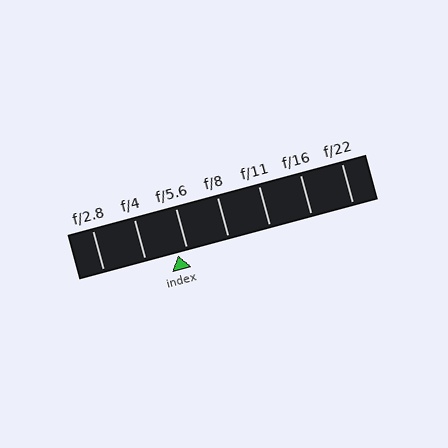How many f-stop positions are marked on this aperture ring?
There are 7 f-stop positions marked.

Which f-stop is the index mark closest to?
The index mark is closest to f/5.6.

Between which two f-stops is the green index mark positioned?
The index mark is between f/4 and f/5.6.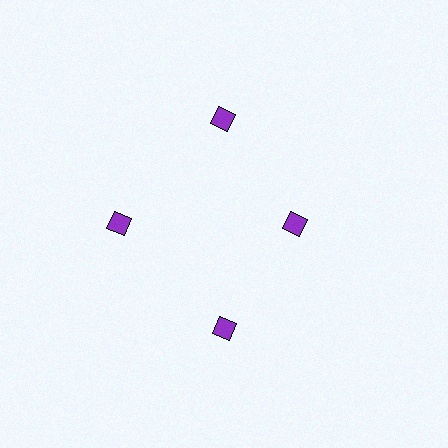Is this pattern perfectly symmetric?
No. The 4 purple diamonds are arranged in a ring, but one element near the 3 o'clock position is pulled inward toward the center, breaking the 4-fold rotational symmetry.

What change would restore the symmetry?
The symmetry would be restored by moving it outward, back onto the ring so that all 4 diamonds sit at equal angles and equal distance from the center.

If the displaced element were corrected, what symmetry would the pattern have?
It would have 4-fold rotational symmetry — the pattern would map onto itself every 90 degrees.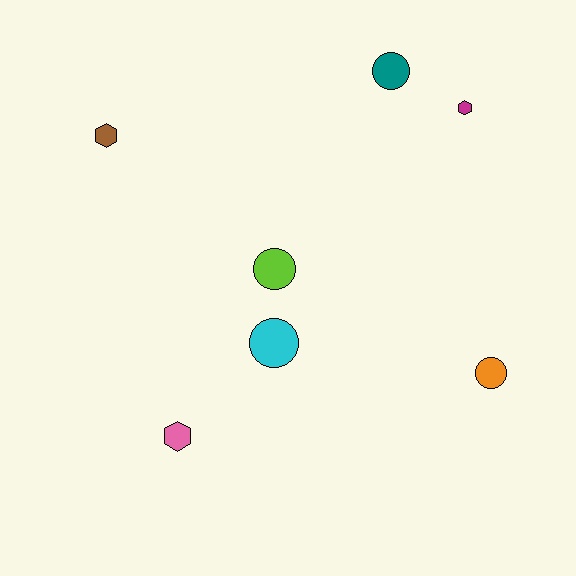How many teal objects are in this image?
There is 1 teal object.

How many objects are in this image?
There are 7 objects.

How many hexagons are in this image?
There are 3 hexagons.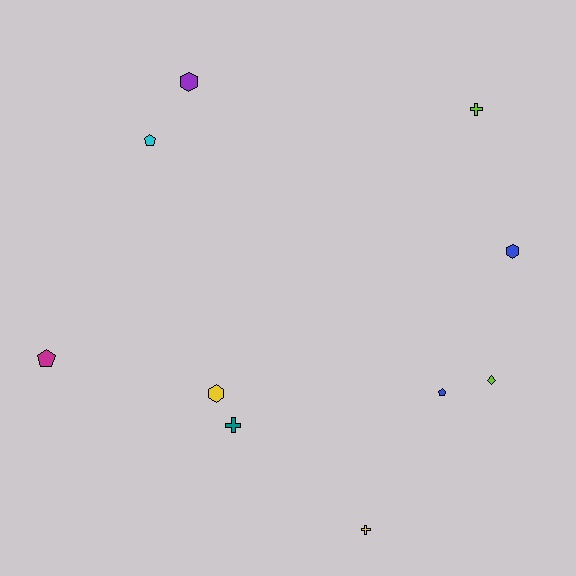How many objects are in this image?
There are 10 objects.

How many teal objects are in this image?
There is 1 teal object.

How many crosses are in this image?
There are 3 crosses.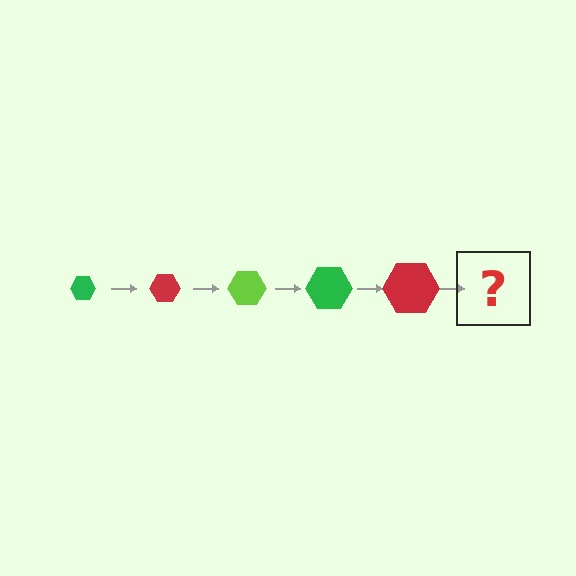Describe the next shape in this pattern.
It should be a lime hexagon, larger than the previous one.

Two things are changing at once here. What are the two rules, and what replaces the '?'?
The two rules are that the hexagon grows larger each step and the color cycles through green, red, and lime. The '?' should be a lime hexagon, larger than the previous one.